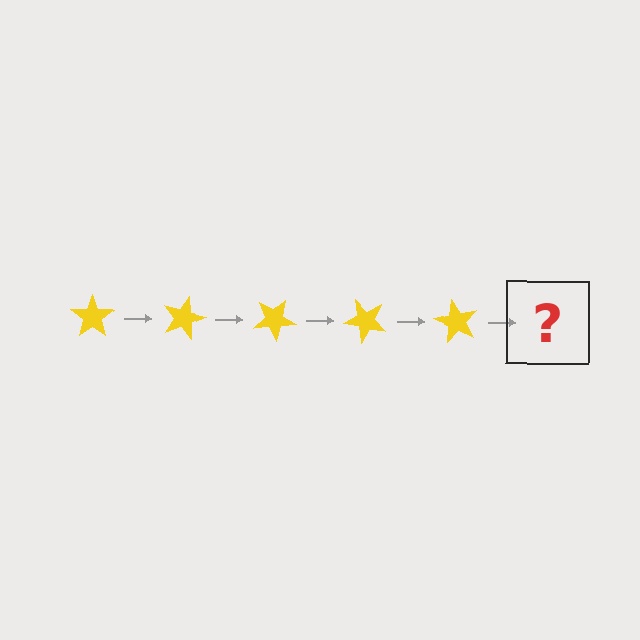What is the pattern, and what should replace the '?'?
The pattern is that the star rotates 15 degrees each step. The '?' should be a yellow star rotated 75 degrees.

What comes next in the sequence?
The next element should be a yellow star rotated 75 degrees.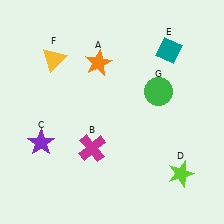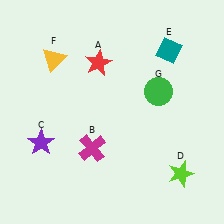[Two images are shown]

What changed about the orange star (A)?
In Image 1, A is orange. In Image 2, it changed to red.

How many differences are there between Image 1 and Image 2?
There is 1 difference between the two images.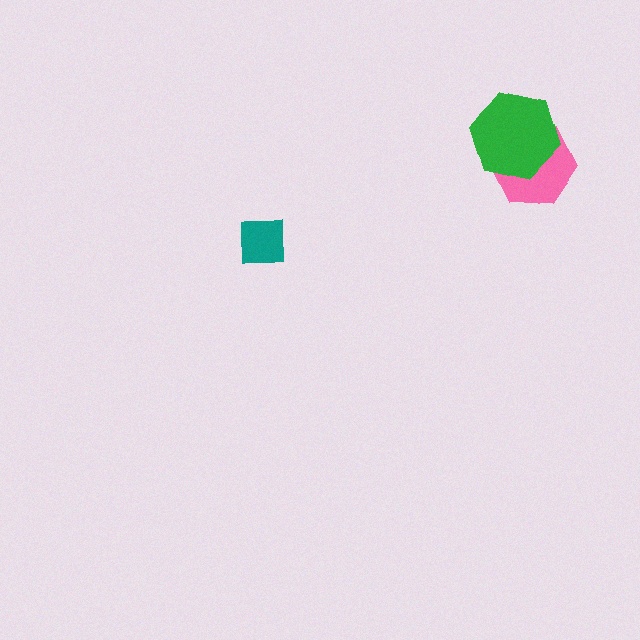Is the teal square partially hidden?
No, no other shape covers it.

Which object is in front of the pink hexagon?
The green hexagon is in front of the pink hexagon.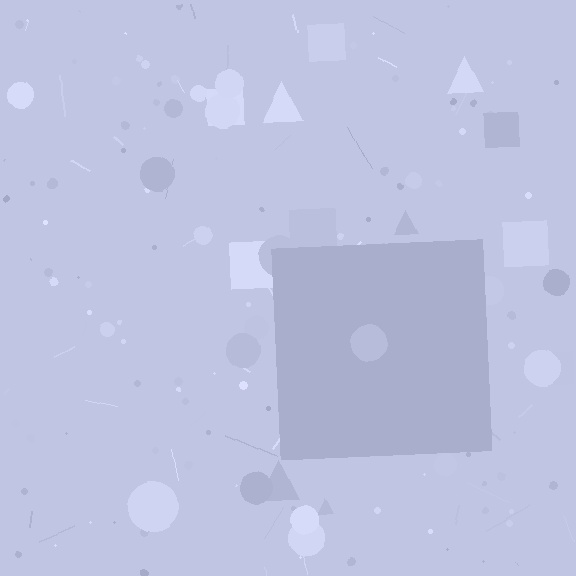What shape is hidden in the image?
A square is hidden in the image.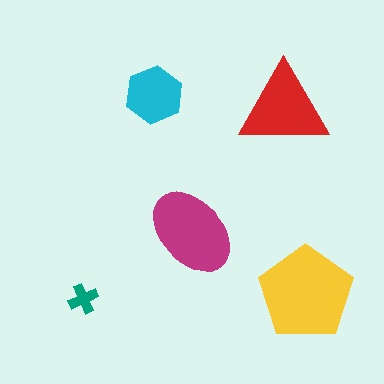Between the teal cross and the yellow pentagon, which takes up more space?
The yellow pentagon.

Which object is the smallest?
The teal cross.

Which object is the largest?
The yellow pentagon.